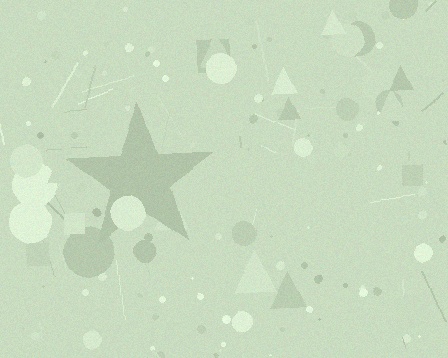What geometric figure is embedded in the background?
A star is embedded in the background.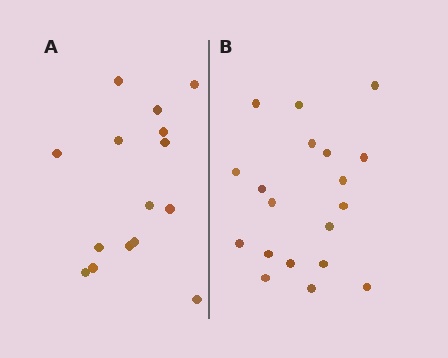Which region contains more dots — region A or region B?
Region B (the right region) has more dots.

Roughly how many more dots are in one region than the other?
Region B has about 4 more dots than region A.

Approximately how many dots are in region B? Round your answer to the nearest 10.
About 20 dots. (The exact count is 19, which rounds to 20.)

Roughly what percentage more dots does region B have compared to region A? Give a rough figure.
About 25% more.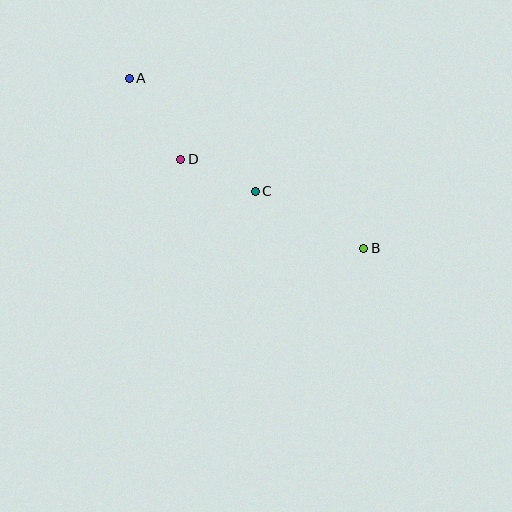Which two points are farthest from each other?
Points A and B are farthest from each other.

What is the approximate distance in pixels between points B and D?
The distance between B and D is approximately 204 pixels.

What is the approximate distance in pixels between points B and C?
The distance between B and C is approximately 122 pixels.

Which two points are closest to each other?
Points C and D are closest to each other.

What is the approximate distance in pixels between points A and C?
The distance between A and C is approximately 169 pixels.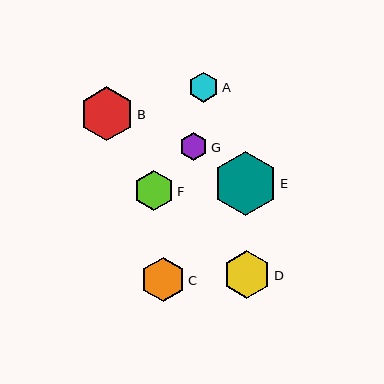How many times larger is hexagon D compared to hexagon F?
Hexagon D is approximately 1.2 times the size of hexagon F.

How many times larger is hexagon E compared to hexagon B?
Hexagon E is approximately 1.2 times the size of hexagon B.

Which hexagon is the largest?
Hexagon E is the largest with a size of approximately 64 pixels.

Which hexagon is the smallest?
Hexagon G is the smallest with a size of approximately 28 pixels.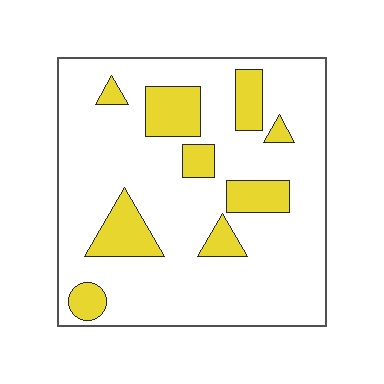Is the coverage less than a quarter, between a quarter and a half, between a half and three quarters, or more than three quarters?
Less than a quarter.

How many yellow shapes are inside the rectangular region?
9.